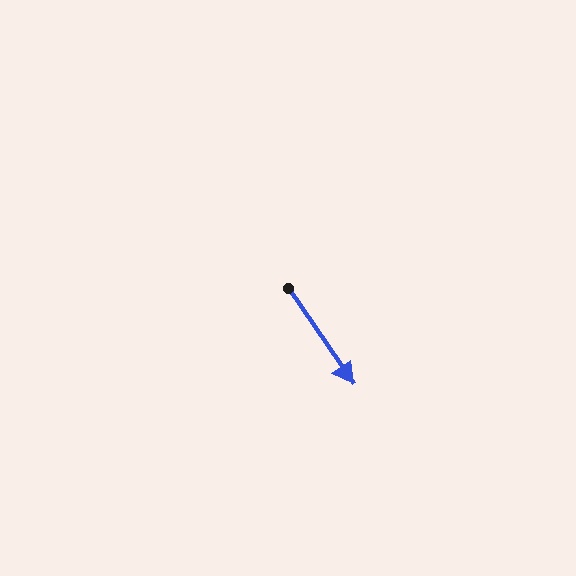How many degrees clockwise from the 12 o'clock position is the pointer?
Approximately 146 degrees.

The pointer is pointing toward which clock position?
Roughly 5 o'clock.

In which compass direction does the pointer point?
Southeast.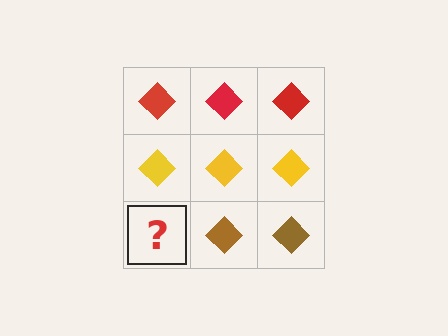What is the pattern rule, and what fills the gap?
The rule is that each row has a consistent color. The gap should be filled with a brown diamond.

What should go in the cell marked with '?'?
The missing cell should contain a brown diamond.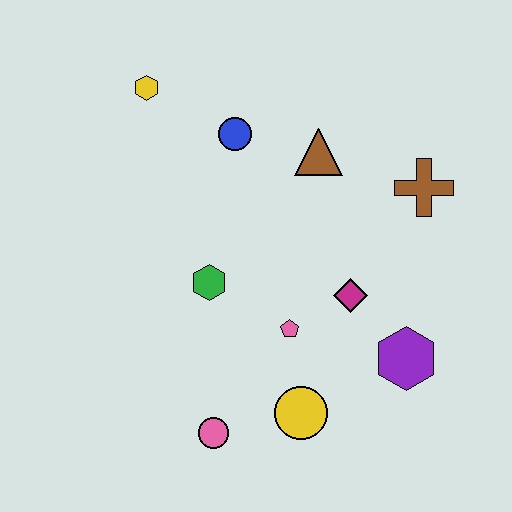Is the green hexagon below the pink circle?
No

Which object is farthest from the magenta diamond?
The yellow hexagon is farthest from the magenta diamond.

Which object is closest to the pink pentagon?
The magenta diamond is closest to the pink pentagon.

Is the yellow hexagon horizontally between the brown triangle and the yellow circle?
No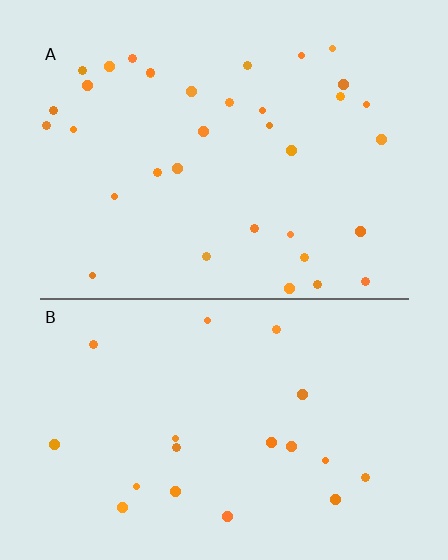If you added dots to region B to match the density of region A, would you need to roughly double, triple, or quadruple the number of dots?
Approximately double.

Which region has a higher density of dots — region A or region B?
A (the top).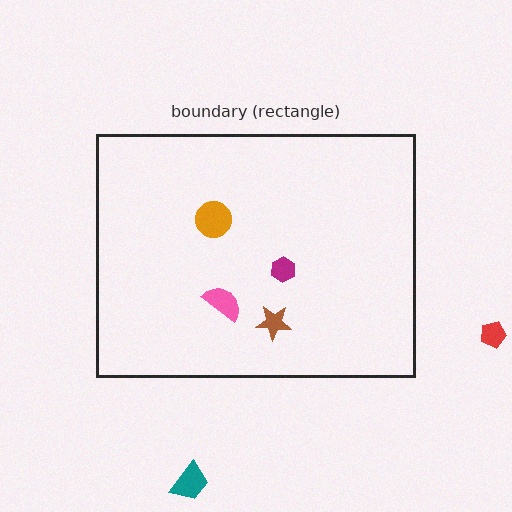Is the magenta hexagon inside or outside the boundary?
Inside.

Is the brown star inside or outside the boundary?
Inside.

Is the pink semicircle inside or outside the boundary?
Inside.